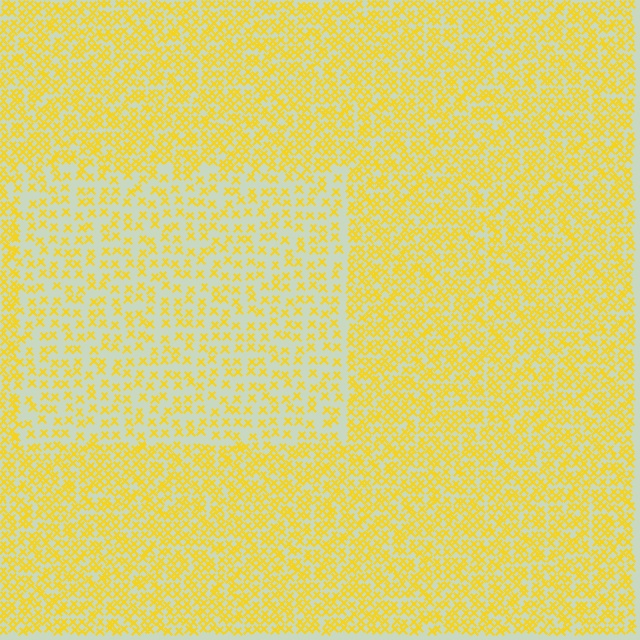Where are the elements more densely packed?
The elements are more densely packed outside the rectangle boundary.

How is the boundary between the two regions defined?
The boundary is defined by a change in element density (approximately 2.0x ratio). All elements are the same color, size, and shape.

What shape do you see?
I see a rectangle.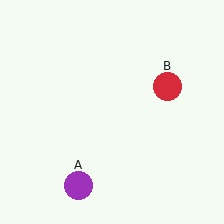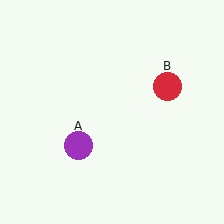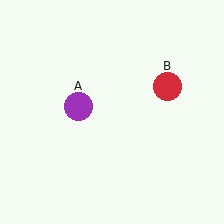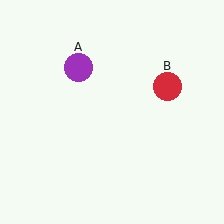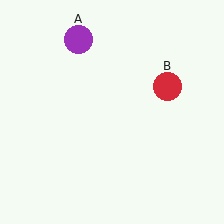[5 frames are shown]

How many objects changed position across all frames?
1 object changed position: purple circle (object A).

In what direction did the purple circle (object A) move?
The purple circle (object A) moved up.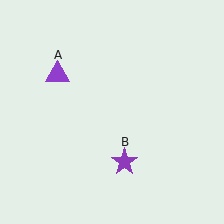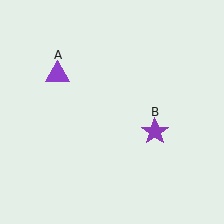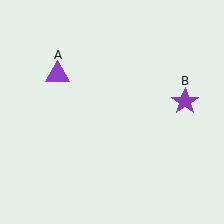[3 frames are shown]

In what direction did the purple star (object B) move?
The purple star (object B) moved up and to the right.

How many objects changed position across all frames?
1 object changed position: purple star (object B).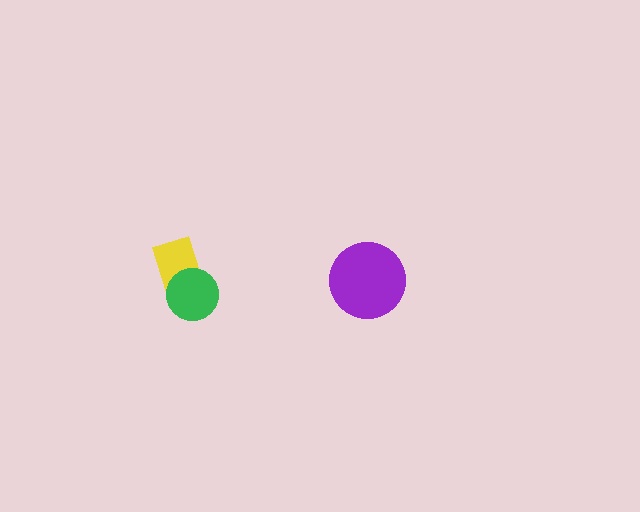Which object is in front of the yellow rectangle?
The green circle is in front of the yellow rectangle.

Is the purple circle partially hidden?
No, no other shape covers it.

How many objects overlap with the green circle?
1 object overlaps with the green circle.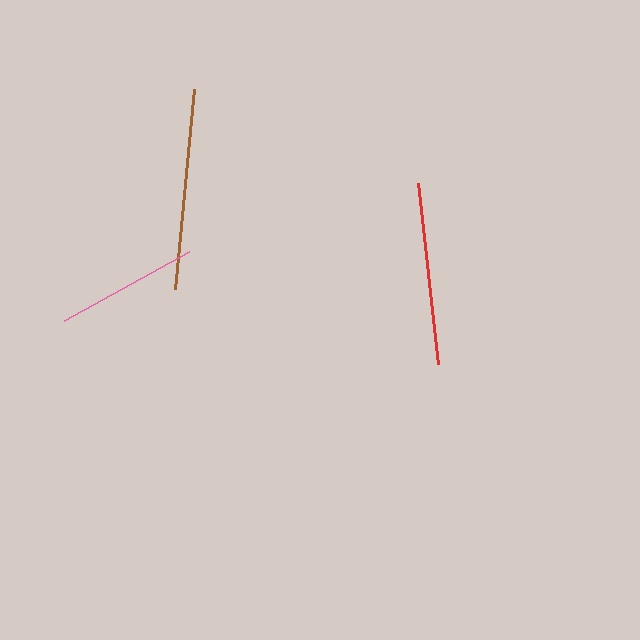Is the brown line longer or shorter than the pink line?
The brown line is longer than the pink line.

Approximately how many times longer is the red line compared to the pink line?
The red line is approximately 1.3 times the length of the pink line.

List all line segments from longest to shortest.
From longest to shortest: brown, red, pink.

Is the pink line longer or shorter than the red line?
The red line is longer than the pink line.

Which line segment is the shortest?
The pink line is the shortest at approximately 143 pixels.